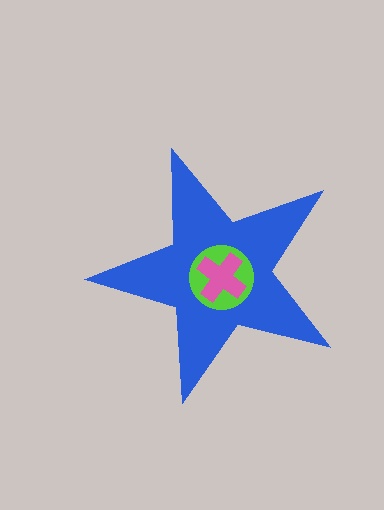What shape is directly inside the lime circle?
The pink cross.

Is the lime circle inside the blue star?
Yes.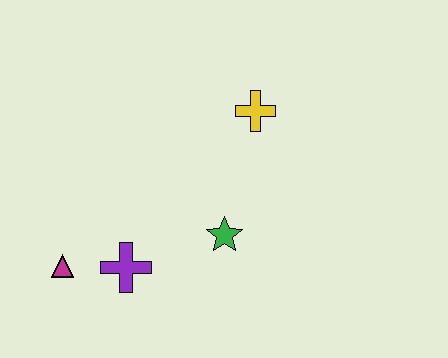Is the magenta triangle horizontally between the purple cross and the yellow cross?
No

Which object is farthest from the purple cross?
The yellow cross is farthest from the purple cross.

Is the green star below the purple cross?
No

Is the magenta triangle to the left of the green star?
Yes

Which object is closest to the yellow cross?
The green star is closest to the yellow cross.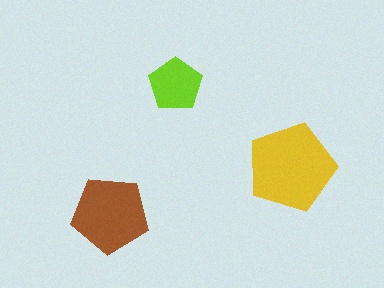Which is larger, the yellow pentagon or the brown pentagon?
The yellow one.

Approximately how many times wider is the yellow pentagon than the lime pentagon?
About 1.5 times wider.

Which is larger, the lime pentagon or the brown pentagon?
The brown one.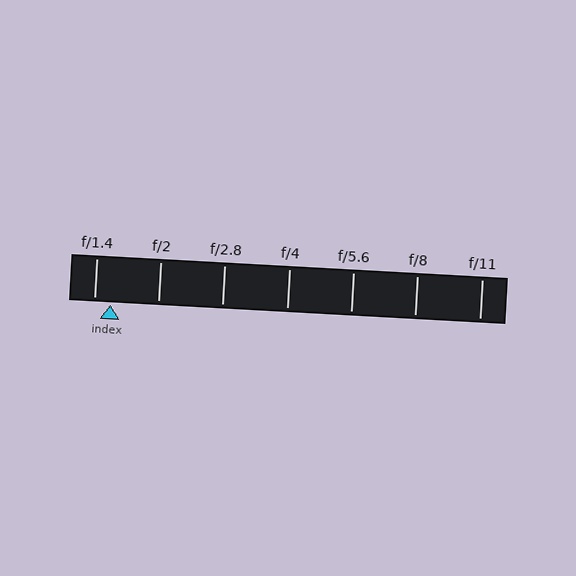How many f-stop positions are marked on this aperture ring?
There are 7 f-stop positions marked.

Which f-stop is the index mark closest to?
The index mark is closest to f/1.4.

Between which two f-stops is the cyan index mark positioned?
The index mark is between f/1.4 and f/2.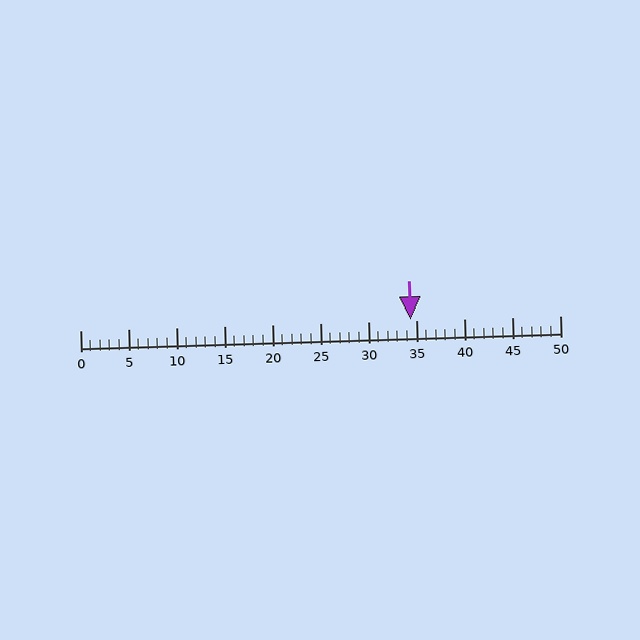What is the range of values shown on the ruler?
The ruler shows values from 0 to 50.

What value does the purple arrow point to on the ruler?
The purple arrow points to approximately 34.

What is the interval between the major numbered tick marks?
The major tick marks are spaced 5 units apart.